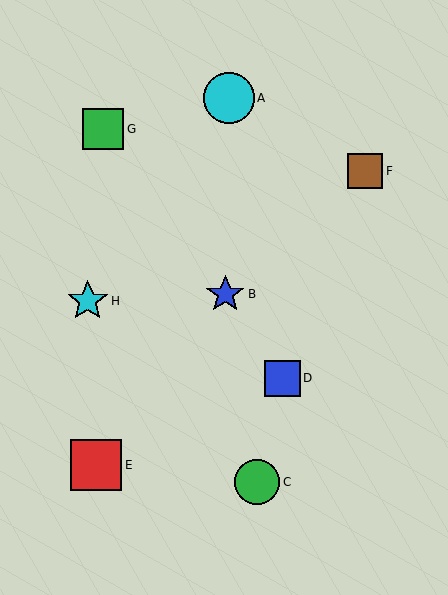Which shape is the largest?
The red square (labeled E) is the largest.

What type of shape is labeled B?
Shape B is a blue star.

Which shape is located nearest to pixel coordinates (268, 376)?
The blue square (labeled D) at (282, 378) is nearest to that location.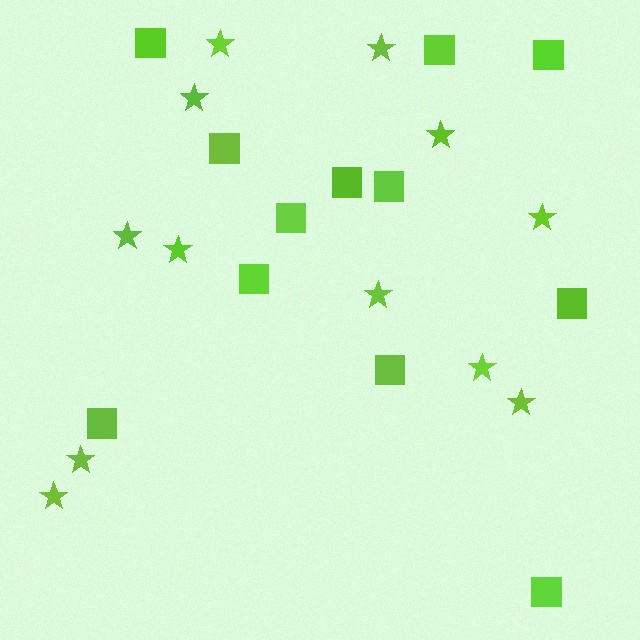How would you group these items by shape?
There are 2 groups: one group of stars (12) and one group of squares (12).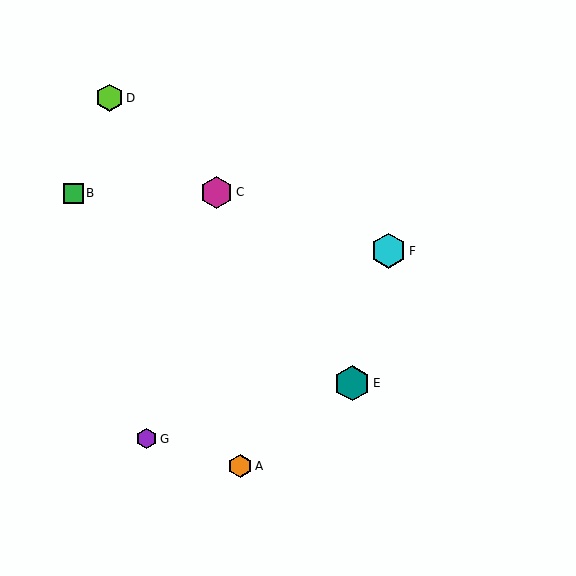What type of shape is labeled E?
Shape E is a teal hexagon.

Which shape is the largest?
The teal hexagon (labeled E) is the largest.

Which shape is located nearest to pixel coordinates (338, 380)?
The teal hexagon (labeled E) at (352, 383) is nearest to that location.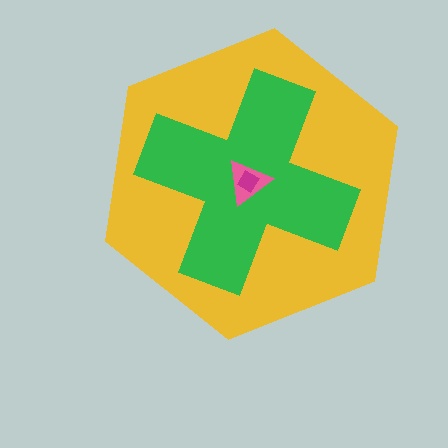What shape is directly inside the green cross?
The pink triangle.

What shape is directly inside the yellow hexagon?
The green cross.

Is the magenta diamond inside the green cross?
Yes.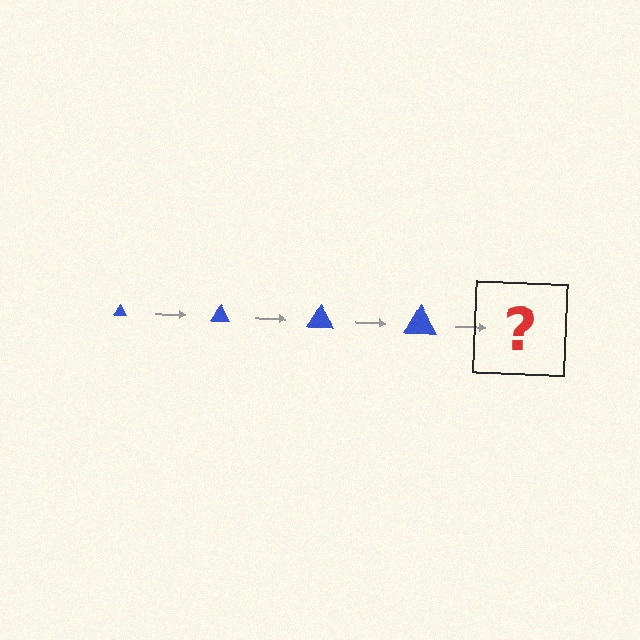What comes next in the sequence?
The next element should be a blue triangle, larger than the previous one.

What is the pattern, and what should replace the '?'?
The pattern is that the triangle gets progressively larger each step. The '?' should be a blue triangle, larger than the previous one.